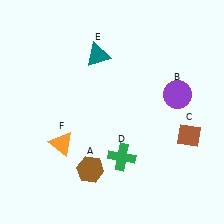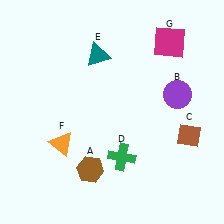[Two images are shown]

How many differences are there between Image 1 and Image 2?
There is 1 difference between the two images.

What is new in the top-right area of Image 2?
A magenta square (G) was added in the top-right area of Image 2.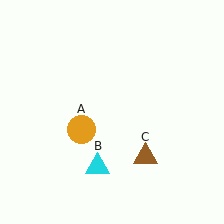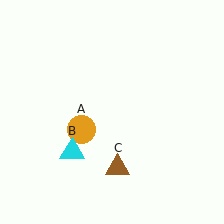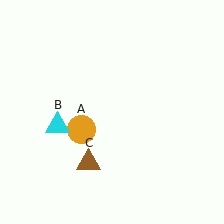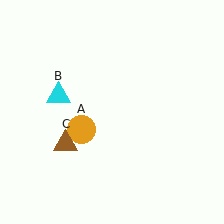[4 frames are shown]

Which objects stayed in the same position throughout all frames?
Orange circle (object A) remained stationary.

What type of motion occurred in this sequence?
The cyan triangle (object B), brown triangle (object C) rotated clockwise around the center of the scene.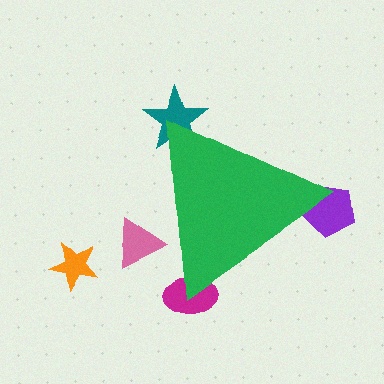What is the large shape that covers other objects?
A green triangle.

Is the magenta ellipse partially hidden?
Yes, the magenta ellipse is partially hidden behind the green triangle.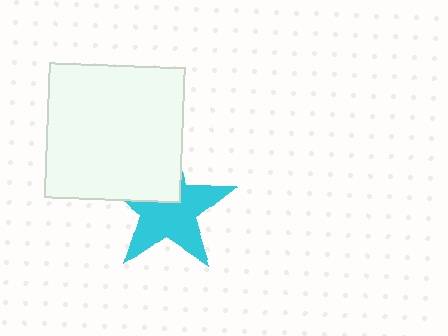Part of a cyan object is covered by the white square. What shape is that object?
It is a star.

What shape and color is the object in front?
The object in front is a white square.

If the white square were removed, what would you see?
You would see the complete cyan star.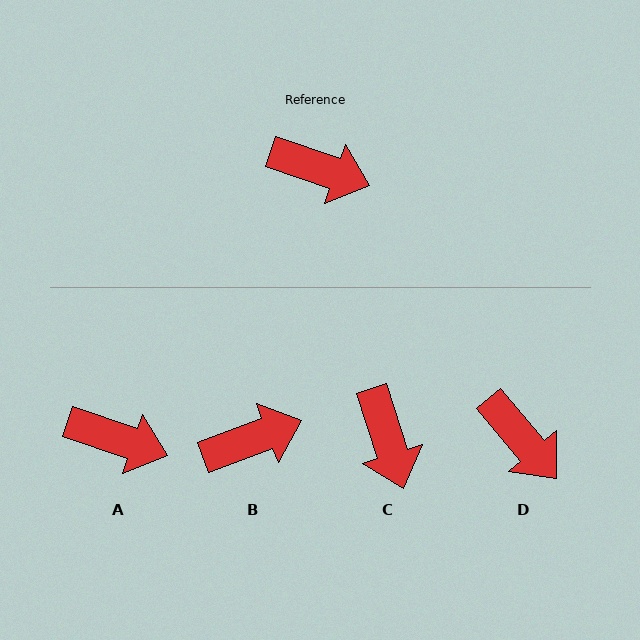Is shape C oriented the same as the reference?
No, it is off by about 53 degrees.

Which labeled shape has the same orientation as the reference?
A.